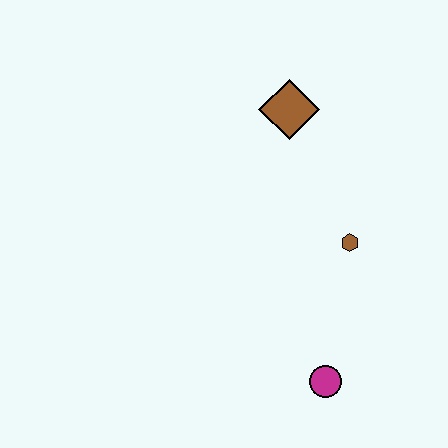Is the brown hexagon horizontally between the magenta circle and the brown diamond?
No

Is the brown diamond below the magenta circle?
No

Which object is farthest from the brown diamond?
The magenta circle is farthest from the brown diamond.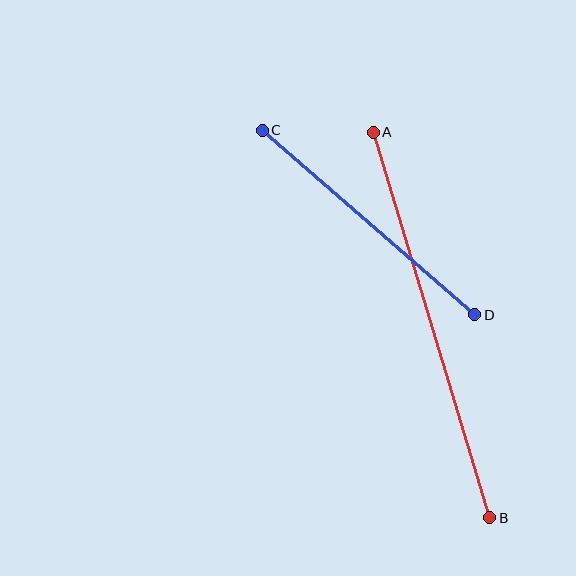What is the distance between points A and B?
The distance is approximately 403 pixels.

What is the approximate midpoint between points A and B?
The midpoint is at approximately (431, 325) pixels.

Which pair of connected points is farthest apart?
Points A and B are farthest apart.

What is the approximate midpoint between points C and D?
The midpoint is at approximately (369, 223) pixels.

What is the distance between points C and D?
The distance is approximately 282 pixels.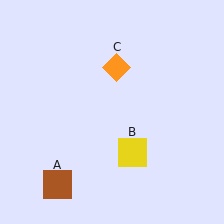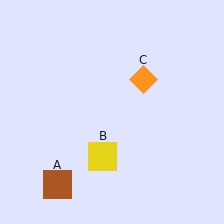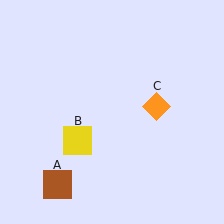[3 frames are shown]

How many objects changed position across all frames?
2 objects changed position: yellow square (object B), orange diamond (object C).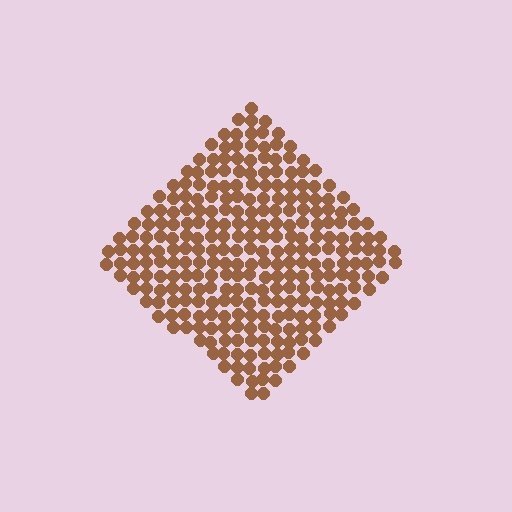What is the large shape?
The large shape is a diamond.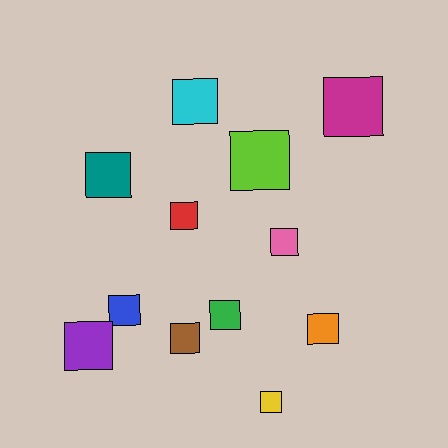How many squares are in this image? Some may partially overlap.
There are 12 squares.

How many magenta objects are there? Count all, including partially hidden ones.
There is 1 magenta object.